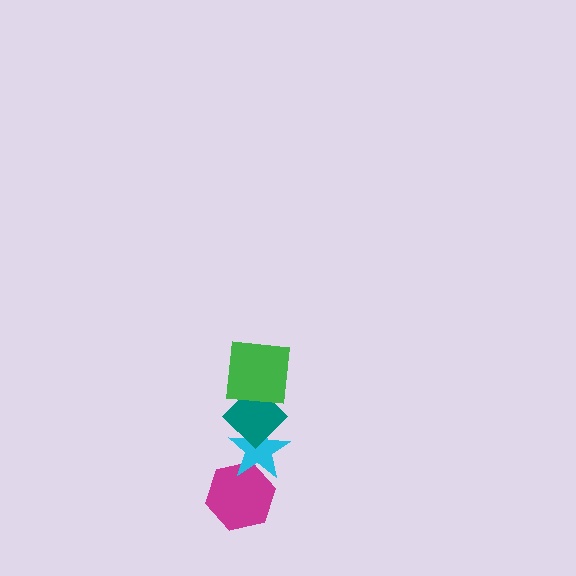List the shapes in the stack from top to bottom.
From top to bottom: the green square, the teal diamond, the cyan star, the magenta hexagon.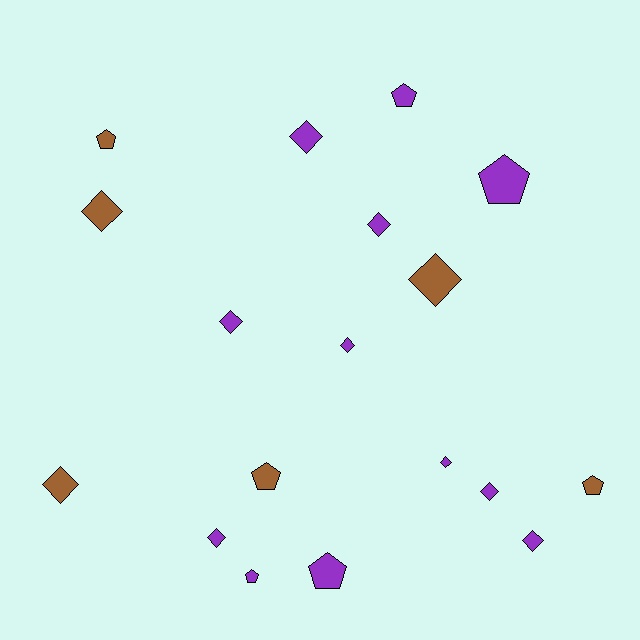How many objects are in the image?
There are 18 objects.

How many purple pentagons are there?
There are 4 purple pentagons.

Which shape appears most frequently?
Diamond, with 11 objects.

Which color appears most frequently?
Purple, with 12 objects.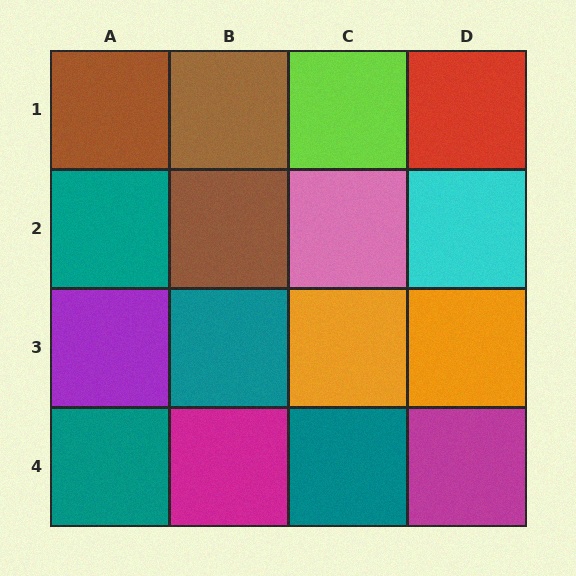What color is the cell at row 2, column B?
Brown.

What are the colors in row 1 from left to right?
Brown, brown, lime, red.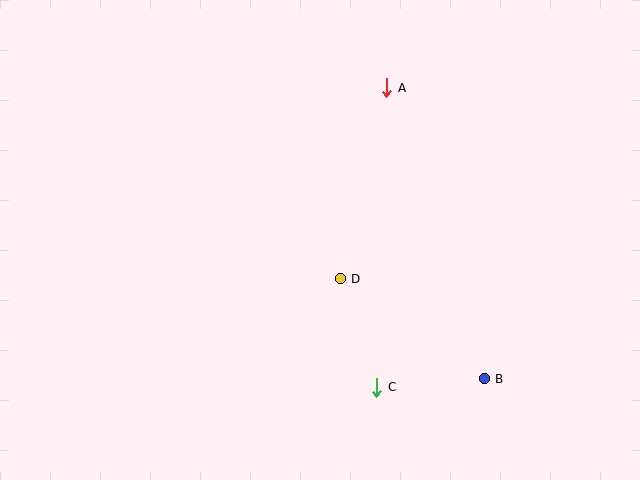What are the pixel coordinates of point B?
Point B is at (484, 379).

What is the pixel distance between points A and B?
The distance between A and B is 307 pixels.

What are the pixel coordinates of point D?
Point D is at (340, 279).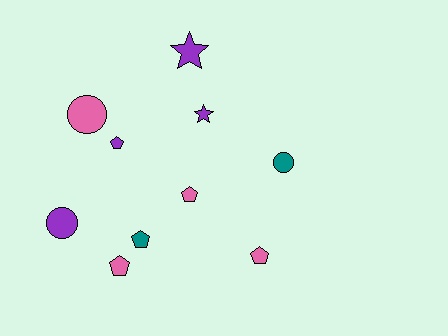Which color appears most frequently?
Pink, with 4 objects.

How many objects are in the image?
There are 10 objects.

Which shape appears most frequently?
Pentagon, with 5 objects.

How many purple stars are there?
There are 2 purple stars.